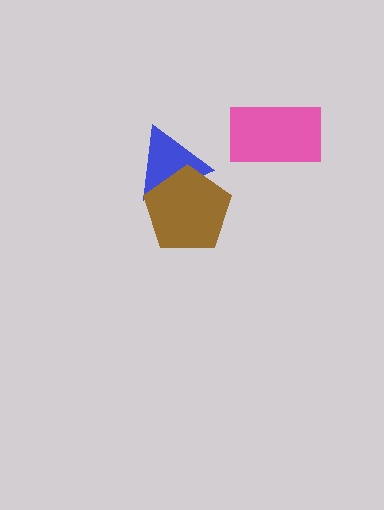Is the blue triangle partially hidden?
Yes, it is partially covered by another shape.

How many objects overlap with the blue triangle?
1 object overlaps with the blue triangle.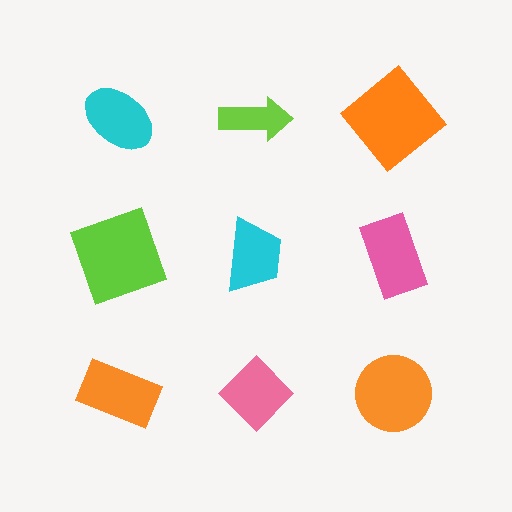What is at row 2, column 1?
A lime square.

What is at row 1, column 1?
A cyan ellipse.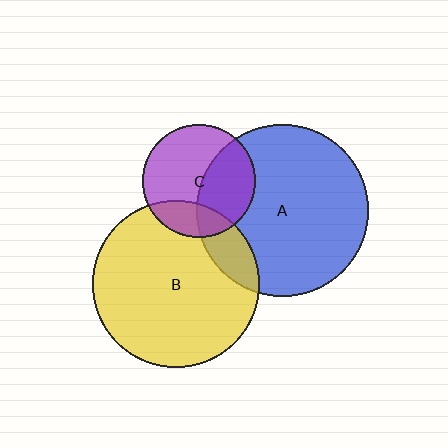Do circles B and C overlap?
Yes.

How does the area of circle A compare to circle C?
Approximately 2.3 times.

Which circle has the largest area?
Circle A (blue).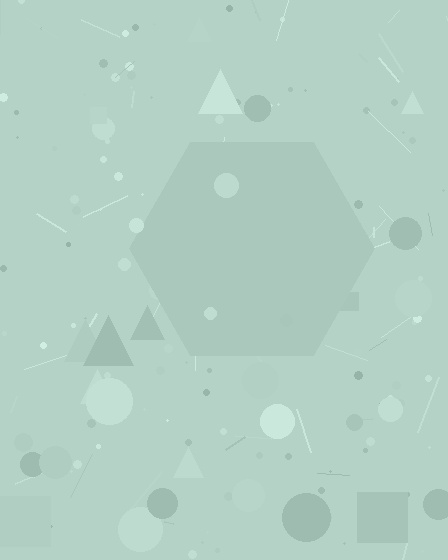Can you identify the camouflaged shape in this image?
The camouflaged shape is a hexagon.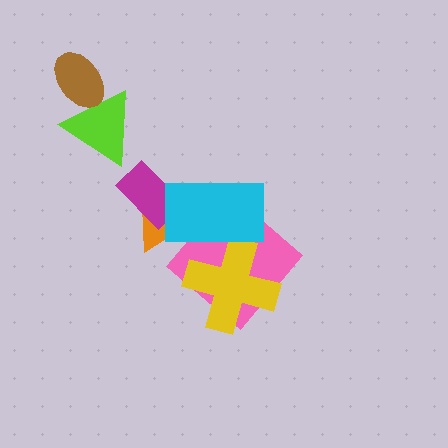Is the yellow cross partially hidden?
Yes, it is partially covered by another shape.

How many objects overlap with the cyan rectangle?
4 objects overlap with the cyan rectangle.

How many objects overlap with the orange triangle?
2 objects overlap with the orange triangle.